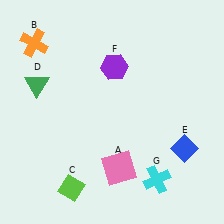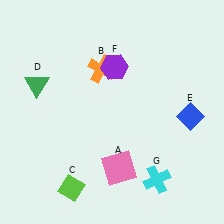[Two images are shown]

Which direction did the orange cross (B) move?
The orange cross (B) moved right.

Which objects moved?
The objects that moved are: the orange cross (B), the blue diamond (E).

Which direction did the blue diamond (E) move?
The blue diamond (E) moved up.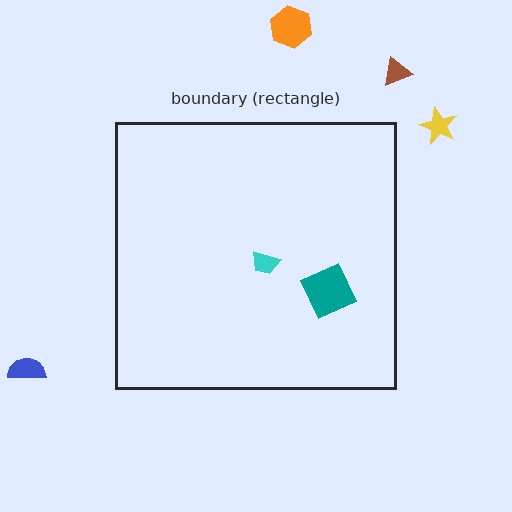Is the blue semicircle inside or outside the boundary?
Outside.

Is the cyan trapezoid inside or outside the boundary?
Inside.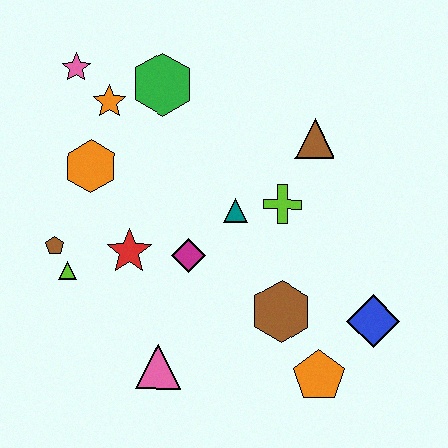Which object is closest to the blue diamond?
The orange pentagon is closest to the blue diamond.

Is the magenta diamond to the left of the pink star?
No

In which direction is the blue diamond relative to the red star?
The blue diamond is to the right of the red star.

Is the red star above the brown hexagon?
Yes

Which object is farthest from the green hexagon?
The orange pentagon is farthest from the green hexagon.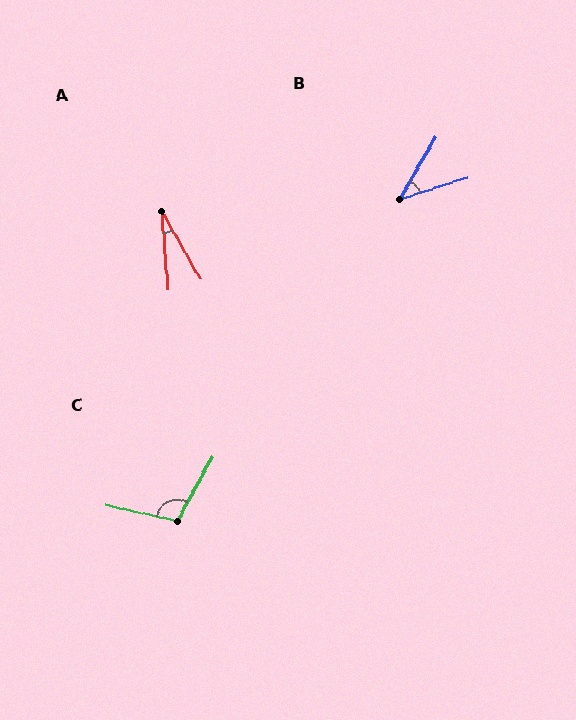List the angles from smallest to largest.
A (26°), B (42°), C (106°).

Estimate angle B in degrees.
Approximately 42 degrees.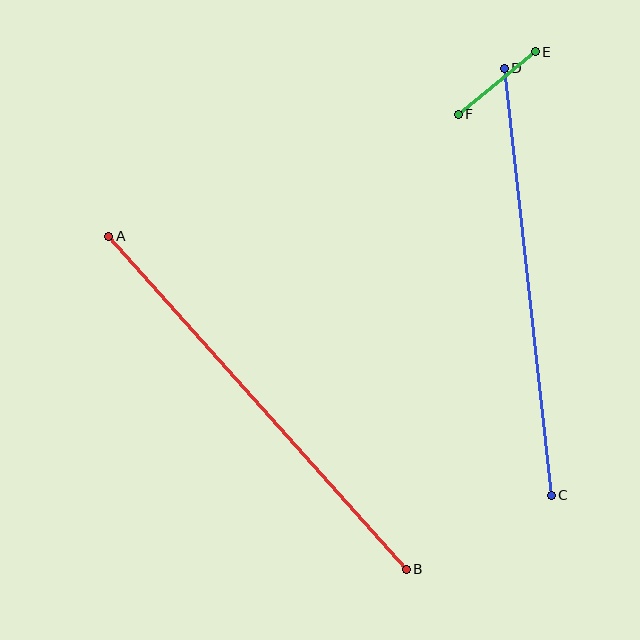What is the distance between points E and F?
The distance is approximately 99 pixels.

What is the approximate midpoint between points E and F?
The midpoint is at approximately (497, 83) pixels.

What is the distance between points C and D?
The distance is approximately 430 pixels.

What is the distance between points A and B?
The distance is approximately 447 pixels.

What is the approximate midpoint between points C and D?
The midpoint is at approximately (528, 282) pixels.